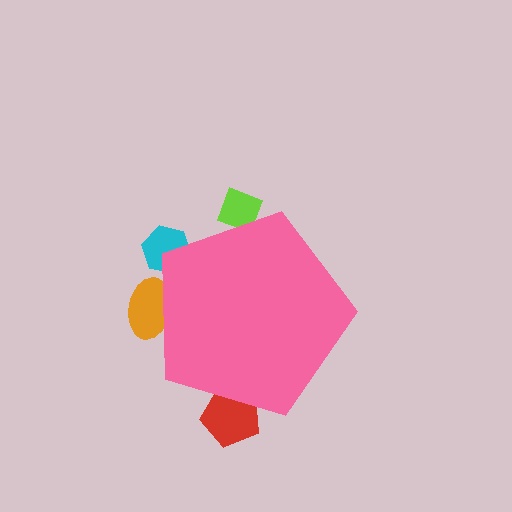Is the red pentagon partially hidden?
Yes, the red pentagon is partially hidden behind the pink pentagon.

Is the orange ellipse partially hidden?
Yes, the orange ellipse is partially hidden behind the pink pentagon.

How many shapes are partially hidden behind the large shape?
4 shapes are partially hidden.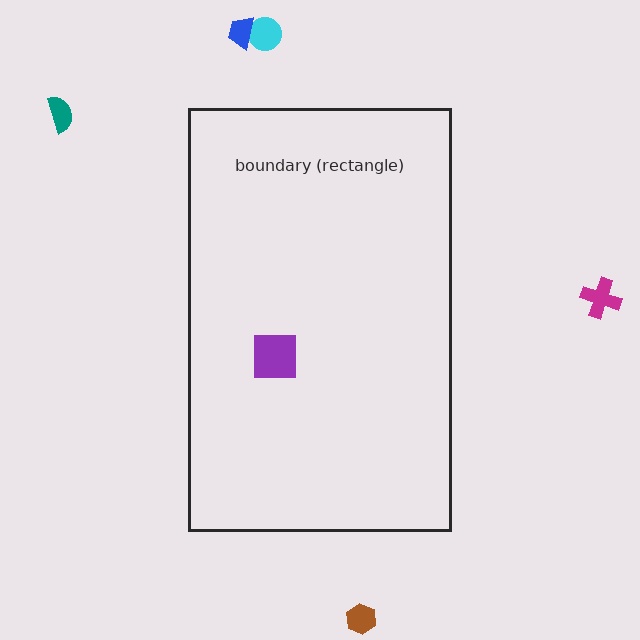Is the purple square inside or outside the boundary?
Inside.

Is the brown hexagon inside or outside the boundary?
Outside.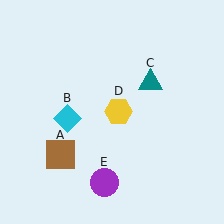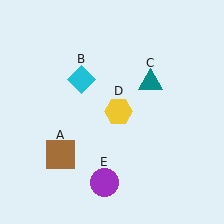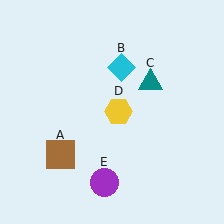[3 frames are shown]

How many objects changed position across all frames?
1 object changed position: cyan diamond (object B).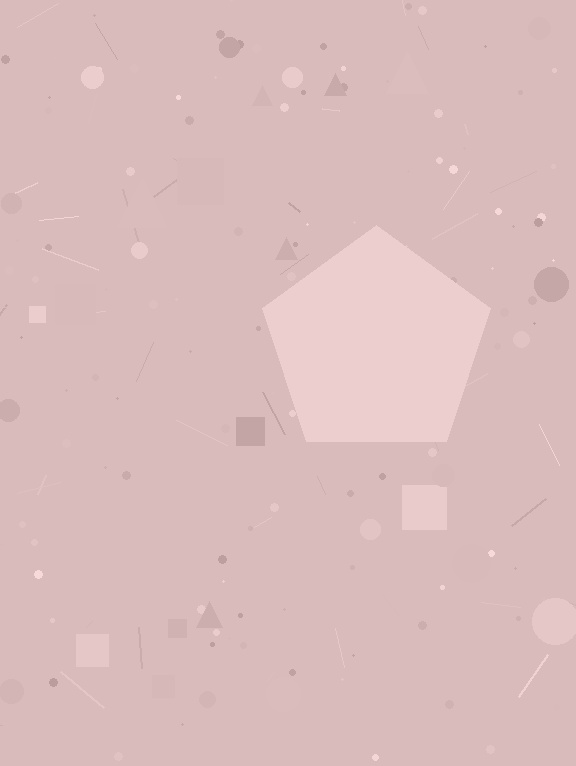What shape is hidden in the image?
A pentagon is hidden in the image.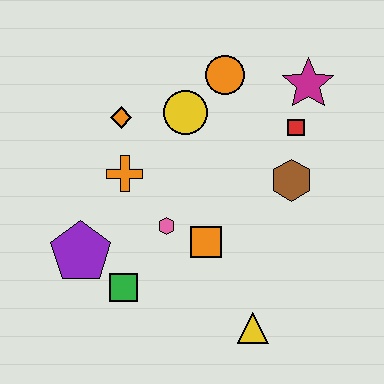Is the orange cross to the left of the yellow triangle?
Yes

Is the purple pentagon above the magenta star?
No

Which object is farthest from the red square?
The purple pentagon is farthest from the red square.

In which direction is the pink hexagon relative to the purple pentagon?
The pink hexagon is to the right of the purple pentagon.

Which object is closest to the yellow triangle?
The orange square is closest to the yellow triangle.